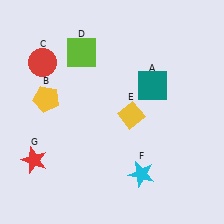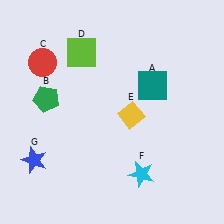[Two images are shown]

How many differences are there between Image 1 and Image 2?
There are 2 differences between the two images.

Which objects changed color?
B changed from yellow to green. G changed from red to blue.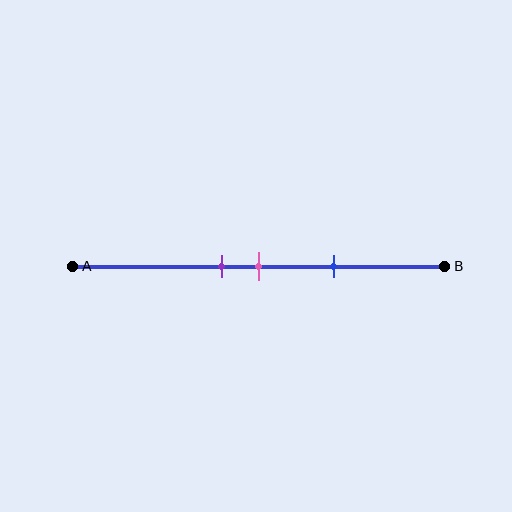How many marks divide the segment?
There are 3 marks dividing the segment.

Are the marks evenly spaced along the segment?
Yes, the marks are approximately evenly spaced.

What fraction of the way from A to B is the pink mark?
The pink mark is approximately 50% (0.5) of the way from A to B.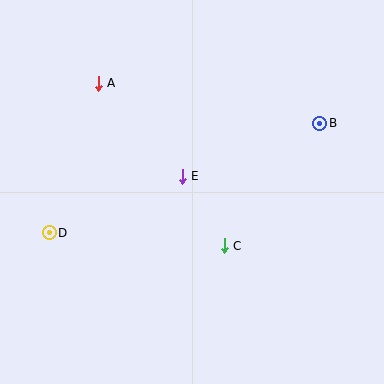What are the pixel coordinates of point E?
Point E is at (182, 176).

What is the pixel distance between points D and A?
The distance between D and A is 157 pixels.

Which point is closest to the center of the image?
Point E at (182, 176) is closest to the center.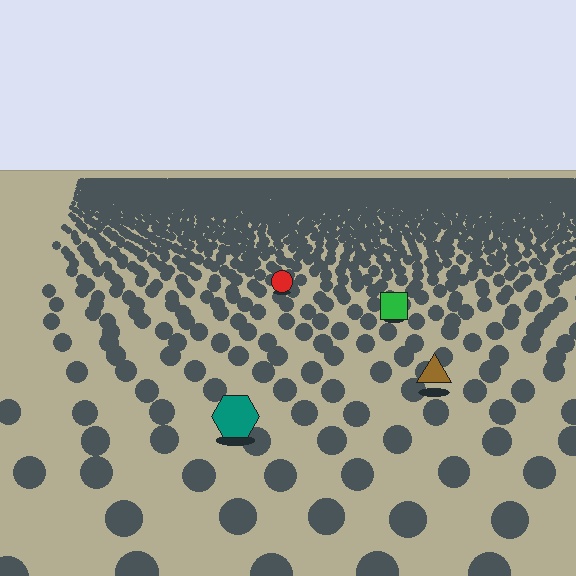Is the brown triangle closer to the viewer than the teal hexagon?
No. The teal hexagon is closer — you can tell from the texture gradient: the ground texture is coarser near it.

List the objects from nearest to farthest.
From nearest to farthest: the teal hexagon, the brown triangle, the green square, the red circle.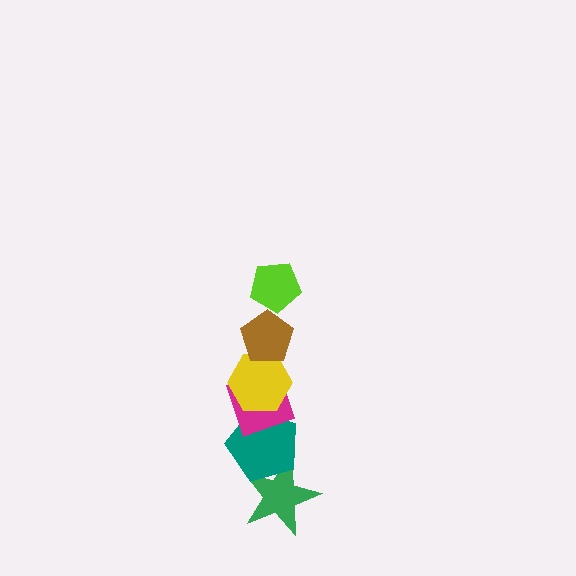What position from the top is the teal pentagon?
The teal pentagon is 5th from the top.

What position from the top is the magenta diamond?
The magenta diamond is 4th from the top.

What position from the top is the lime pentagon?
The lime pentagon is 1st from the top.